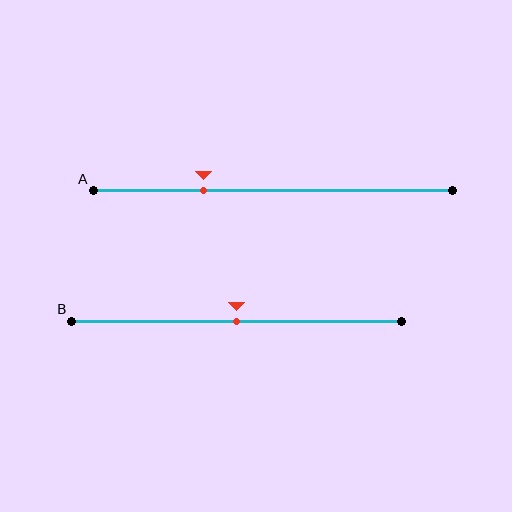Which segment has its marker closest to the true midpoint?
Segment B has its marker closest to the true midpoint.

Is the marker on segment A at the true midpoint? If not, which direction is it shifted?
No, the marker on segment A is shifted to the left by about 19% of the segment length.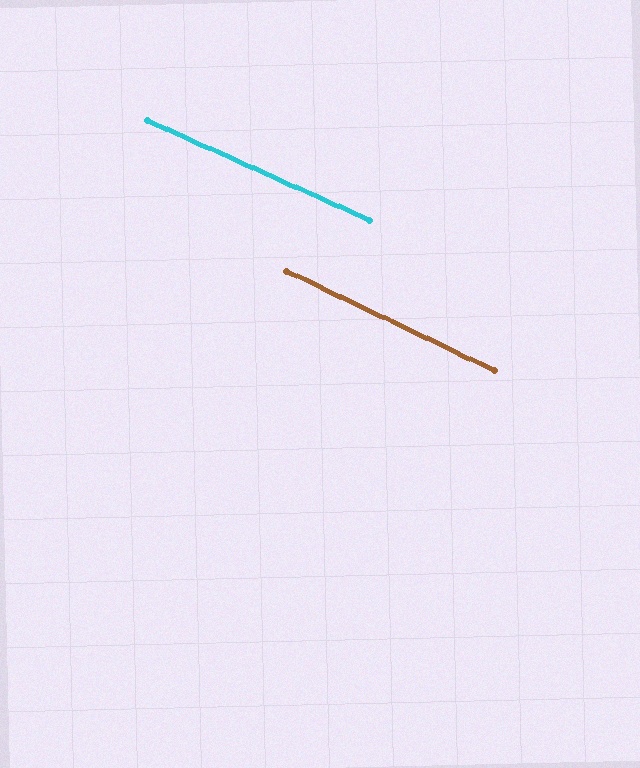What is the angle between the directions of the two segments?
Approximately 1 degree.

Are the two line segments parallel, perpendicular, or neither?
Parallel — their directions differ by only 1.1°.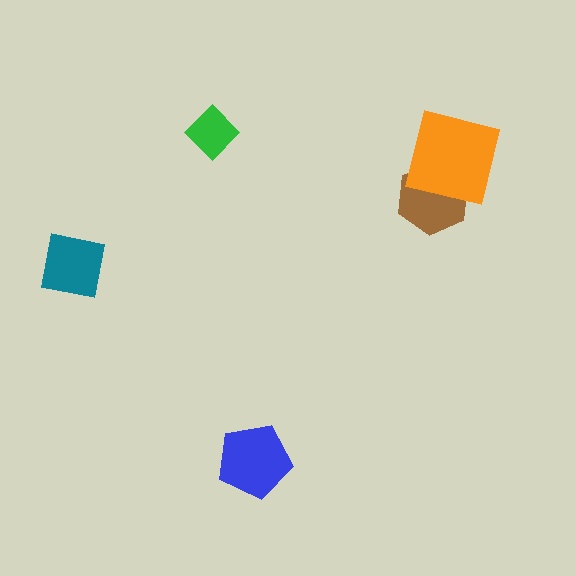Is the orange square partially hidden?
No, no other shape covers it.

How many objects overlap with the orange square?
1 object overlaps with the orange square.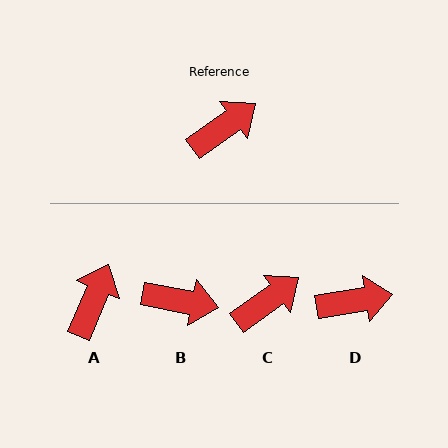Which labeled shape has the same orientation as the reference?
C.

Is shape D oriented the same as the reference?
No, it is off by about 27 degrees.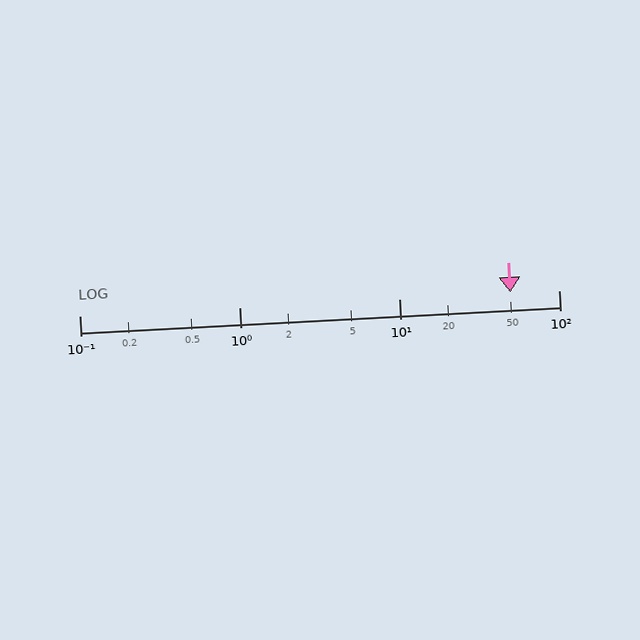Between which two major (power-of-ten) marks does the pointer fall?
The pointer is between 10 and 100.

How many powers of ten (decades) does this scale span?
The scale spans 3 decades, from 0.1 to 100.